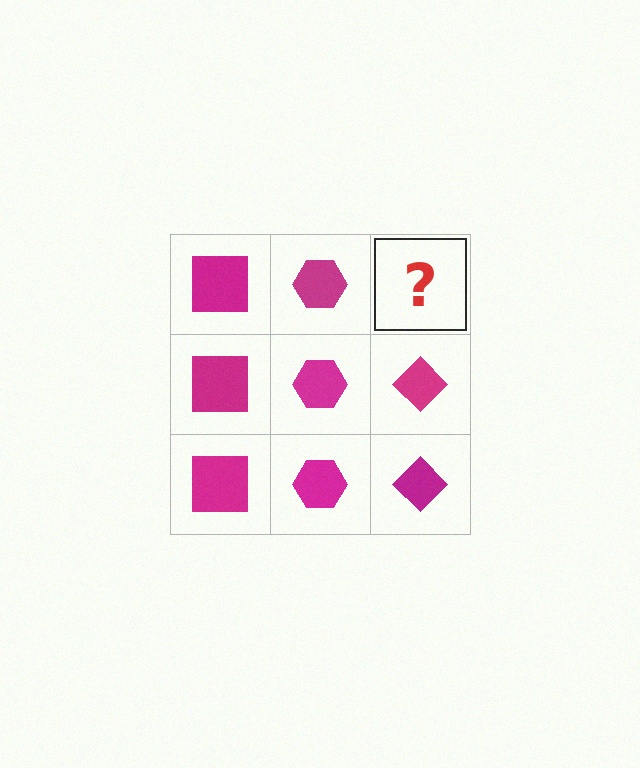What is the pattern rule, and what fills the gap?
The rule is that each column has a consistent shape. The gap should be filled with a magenta diamond.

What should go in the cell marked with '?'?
The missing cell should contain a magenta diamond.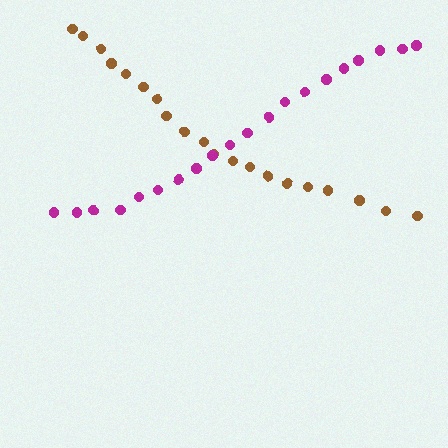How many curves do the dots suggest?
There are 2 distinct paths.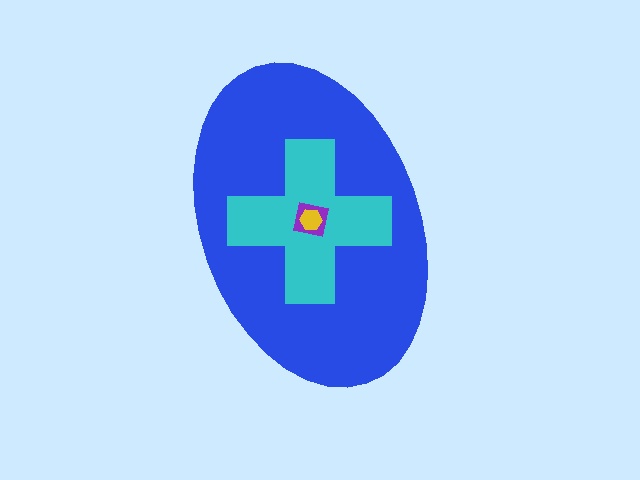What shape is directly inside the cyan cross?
The purple square.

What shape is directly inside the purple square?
The yellow hexagon.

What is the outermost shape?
The blue ellipse.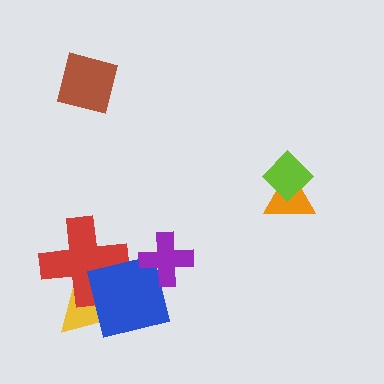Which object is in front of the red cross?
The blue square is in front of the red cross.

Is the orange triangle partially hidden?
Yes, it is partially covered by another shape.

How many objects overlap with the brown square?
0 objects overlap with the brown square.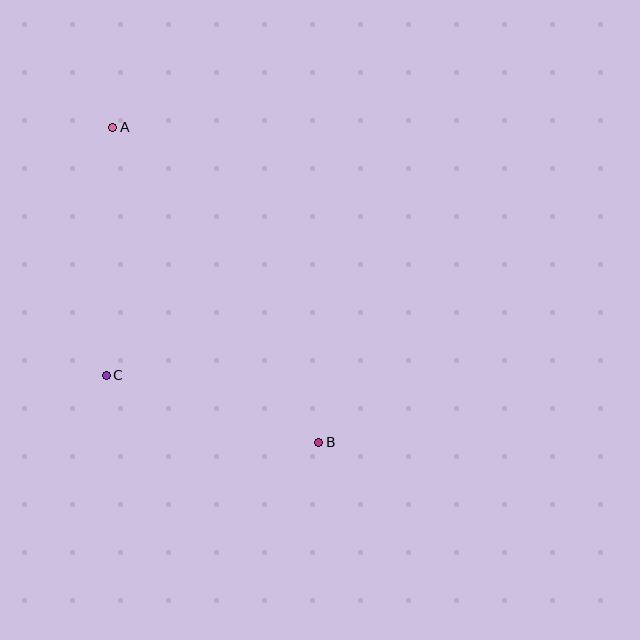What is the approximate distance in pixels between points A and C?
The distance between A and C is approximately 248 pixels.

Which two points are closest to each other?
Points B and C are closest to each other.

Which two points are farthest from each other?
Points A and B are farthest from each other.